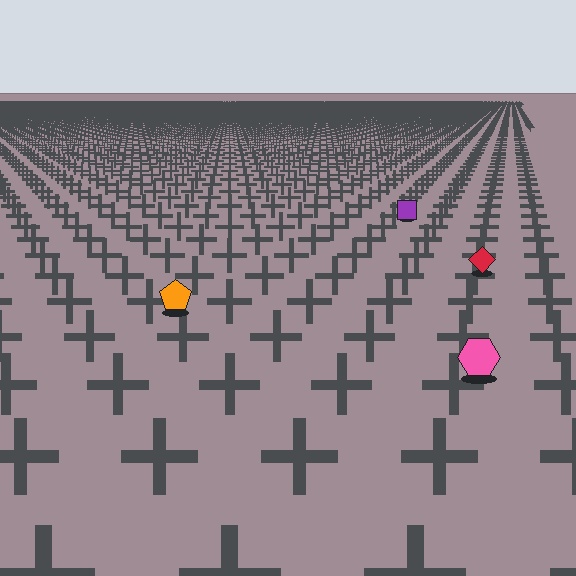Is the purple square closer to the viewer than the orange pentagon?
No. The orange pentagon is closer — you can tell from the texture gradient: the ground texture is coarser near it.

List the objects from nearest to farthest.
From nearest to farthest: the pink hexagon, the orange pentagon, the red diamond, the purple square.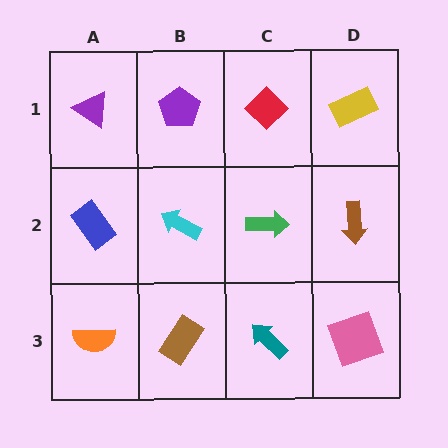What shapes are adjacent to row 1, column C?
A green arrow (row 2, column C), a purple pentagon (row 1, column B), a yellow rectangle (row 1, column D).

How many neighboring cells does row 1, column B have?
3.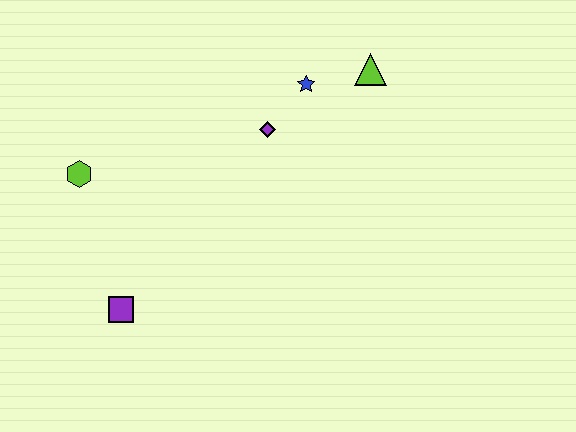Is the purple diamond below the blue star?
Yes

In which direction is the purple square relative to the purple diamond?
The purple square is below the purple diamond.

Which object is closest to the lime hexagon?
The purple square is closest to the lime hexagon.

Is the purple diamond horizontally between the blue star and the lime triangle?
No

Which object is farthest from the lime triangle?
The purple square is farthest from the lime triangle.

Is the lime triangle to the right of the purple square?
Yes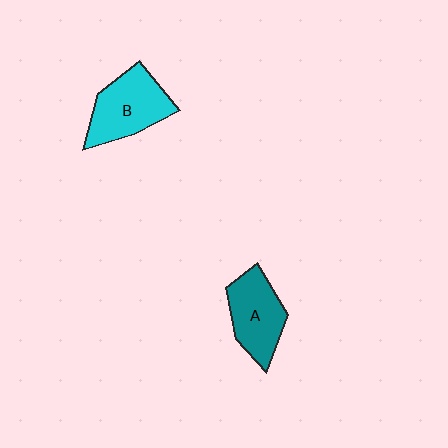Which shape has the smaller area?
Shape A (teal).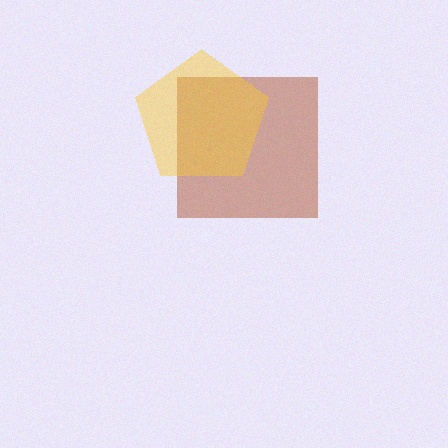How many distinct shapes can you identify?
There are 2 distinct shapes: a brown square, a yellow pentagon.